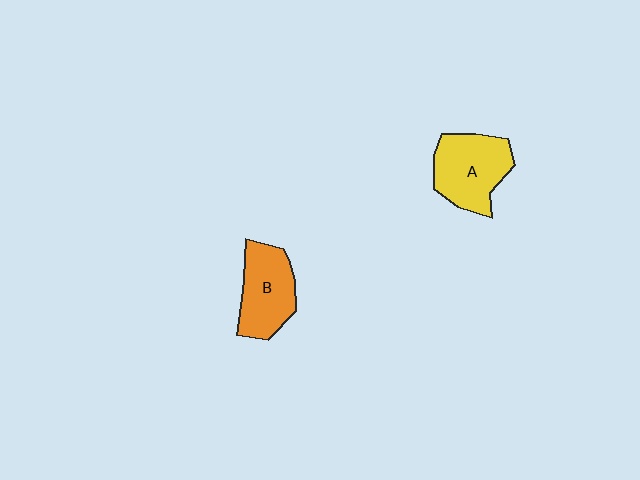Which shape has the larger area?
Shape A (yellow).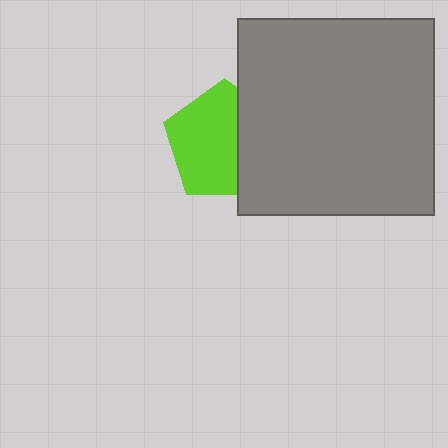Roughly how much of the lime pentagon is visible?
About half of it is visible (roughly 65%).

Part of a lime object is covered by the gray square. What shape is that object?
It is a pentagon.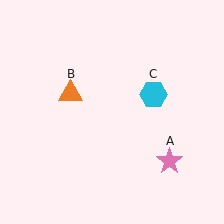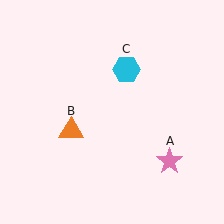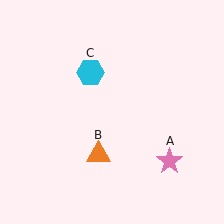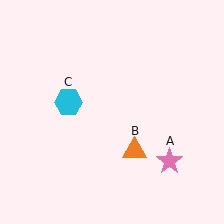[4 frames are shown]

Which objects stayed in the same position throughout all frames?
Pink star (object A) remained stationary.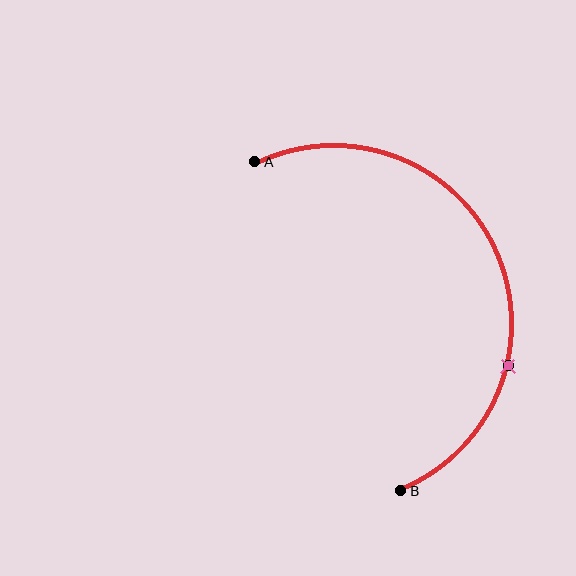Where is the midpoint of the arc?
The arc midpoint is the point on the curve farthest from the straight line joining A and B. It sits to the right of that line.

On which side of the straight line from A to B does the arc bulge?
The arc bulges to the right of the straight line connecting A and B.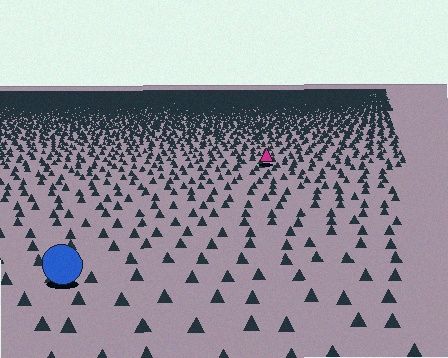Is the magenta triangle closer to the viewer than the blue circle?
No. The blue circle is closer — you can tell from the texture gradient: the ground texture is coarser near it.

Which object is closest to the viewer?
The blue circle is closest. The texture marks near it are larger and more spread out.